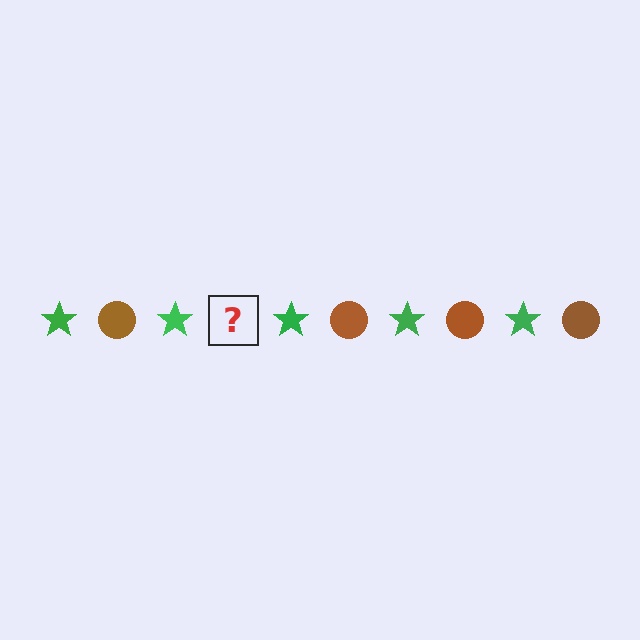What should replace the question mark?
The question mark should be replaced with a brown circle.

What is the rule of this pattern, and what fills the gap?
The rule is that the pattern alternates between green star and brown circle. The gap should be filled with a brown circle.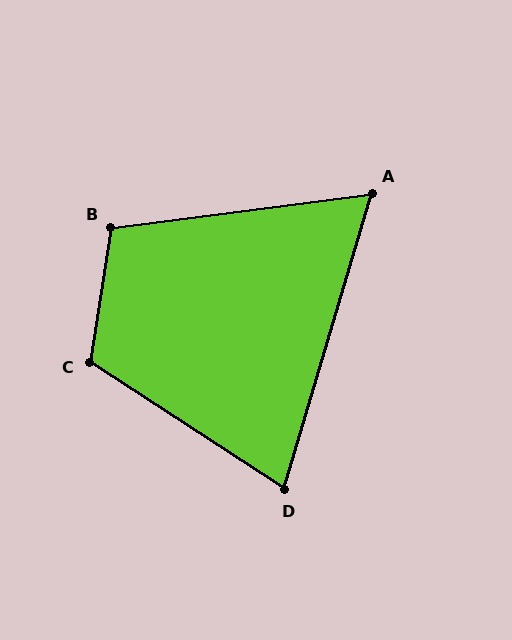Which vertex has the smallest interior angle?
A, at approximately 66 degrees.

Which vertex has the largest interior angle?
C, at approximately 114 degrees.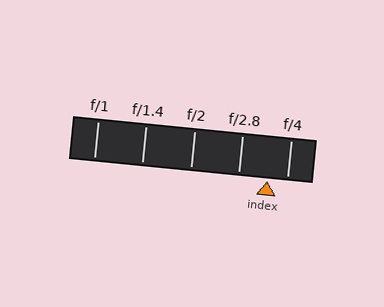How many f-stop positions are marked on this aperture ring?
There are 5 f-stop positions marked.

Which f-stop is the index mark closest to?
The index mark is closest to f/4.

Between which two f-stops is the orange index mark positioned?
The index mark is between f/2.8 and f/4.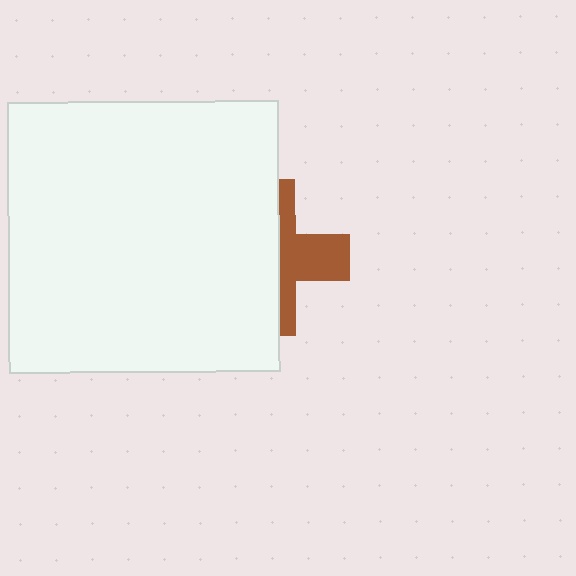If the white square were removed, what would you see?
You would see the complete brown cross.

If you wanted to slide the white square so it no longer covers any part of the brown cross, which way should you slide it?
Slide it left — that is the most direct way to separate the two shapes.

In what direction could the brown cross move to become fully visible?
The brown cross could move right. That would shift it out from behind the white square entirely.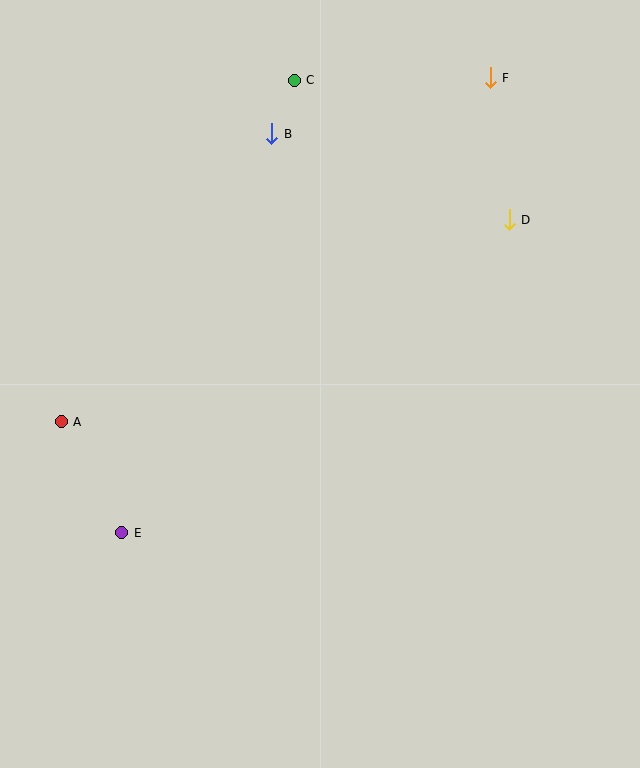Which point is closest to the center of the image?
Point E at (122, 533) is closest to the center.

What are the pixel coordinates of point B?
Point B is at (272, 134).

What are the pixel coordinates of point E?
Point E is at (122, 533).